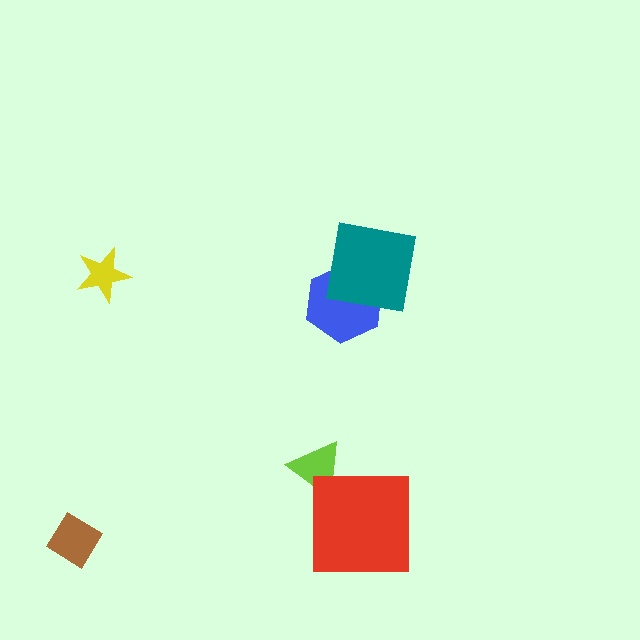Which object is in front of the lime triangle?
The red square is in front of the lime triangle.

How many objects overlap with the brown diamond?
0 objects overlap with the brown diamond.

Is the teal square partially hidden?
No, no other shape covers it.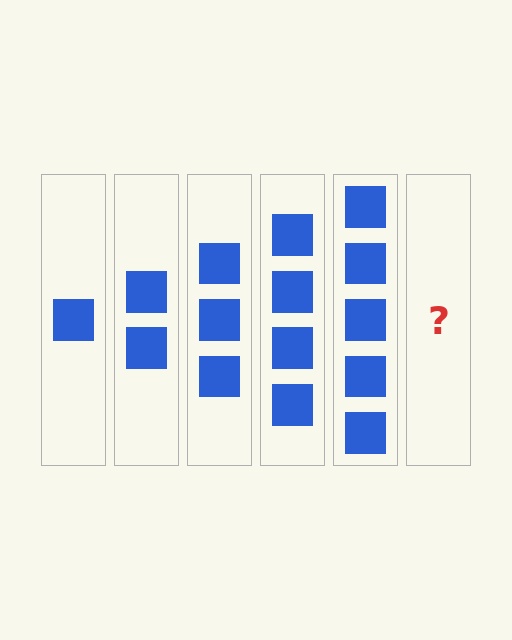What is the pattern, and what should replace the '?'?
The pattern is that each step adds one more square. The '?' should be 6 squares.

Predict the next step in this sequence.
The next step is 6 squares.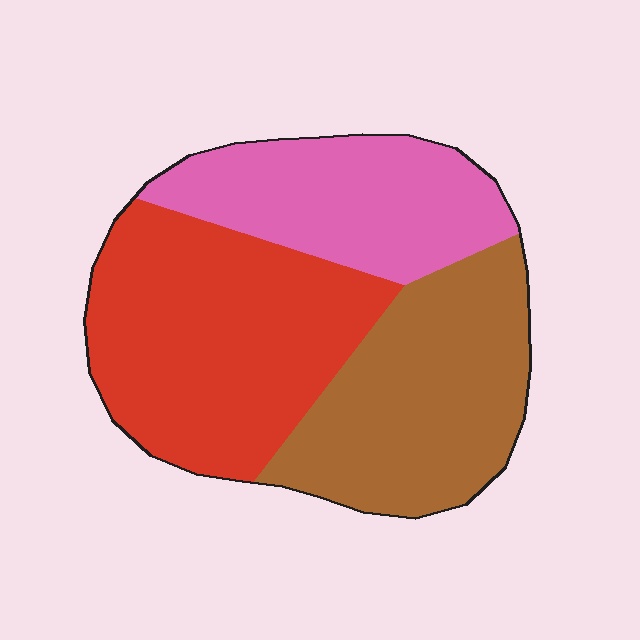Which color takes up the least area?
Pink, at roughly 25%.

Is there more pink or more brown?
Brown.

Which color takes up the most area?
Red, at roughly 40%.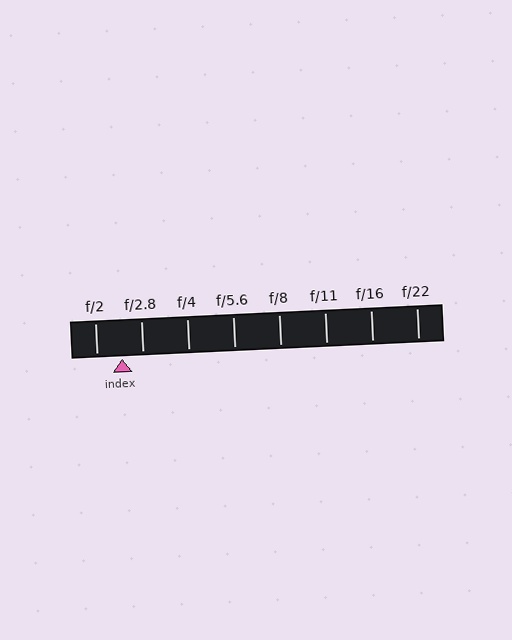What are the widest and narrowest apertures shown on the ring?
The widest aperture shown is f/2 and the narrowest is f/22.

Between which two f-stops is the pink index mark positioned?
The index mark is between f/2 and f/2.8.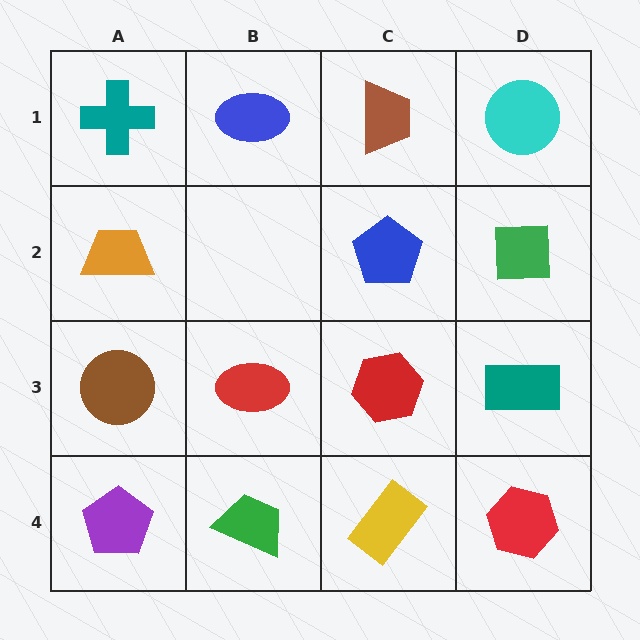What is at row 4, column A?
A purple pentagon.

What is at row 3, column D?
A teal rectangle.